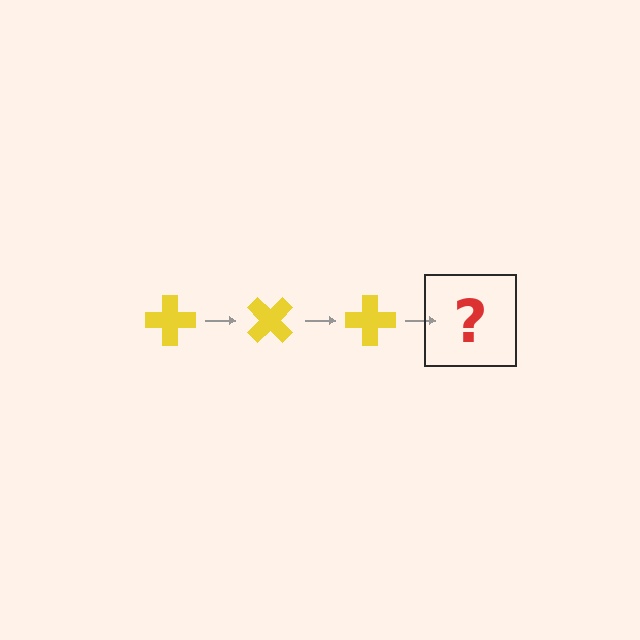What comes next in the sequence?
The next element should be a yellow cross rotated 135 degrees.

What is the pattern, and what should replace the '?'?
The pattern is that the cross rotates 45 degrees each step. The '?' should be a yellow cross rotated 135 degrees.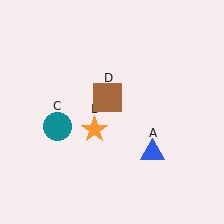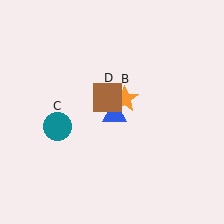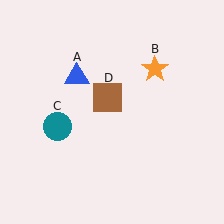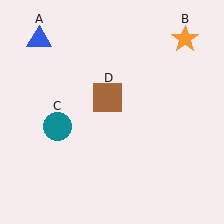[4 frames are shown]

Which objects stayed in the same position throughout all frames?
Teal circle (object C) and brown square (object D) remained stationary.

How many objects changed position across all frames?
2 objects changed position: blue triangle (object A), orange star (object B).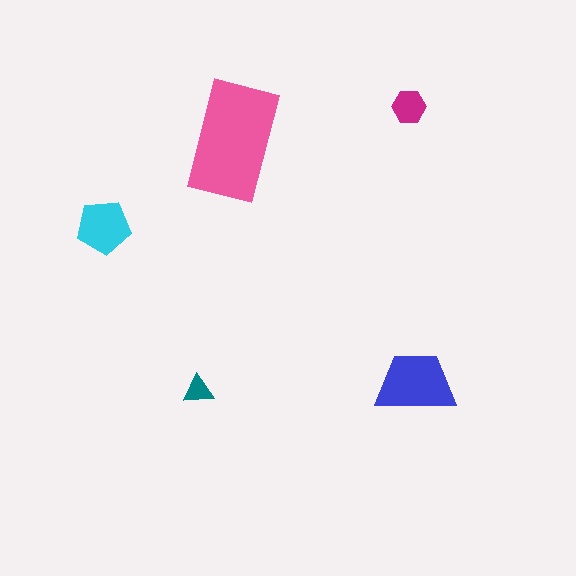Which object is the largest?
The pink rectangle.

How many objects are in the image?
There are 5 objects in the image.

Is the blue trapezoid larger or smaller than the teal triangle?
Larger.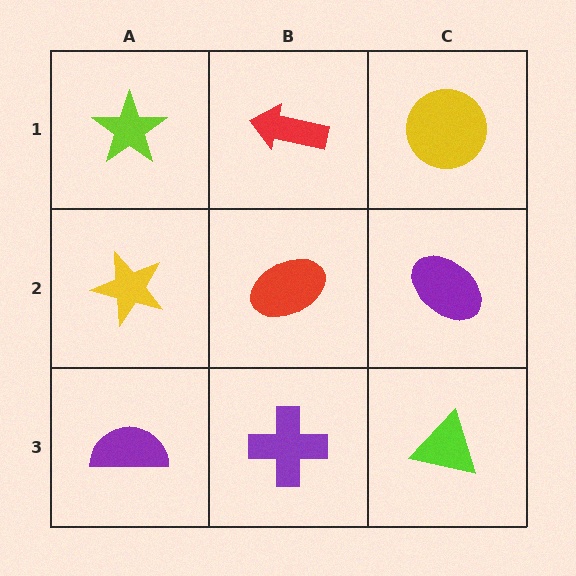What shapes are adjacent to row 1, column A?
A yellow star (row 2, column A), a red arrow (row 1, column B).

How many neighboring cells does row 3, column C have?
2.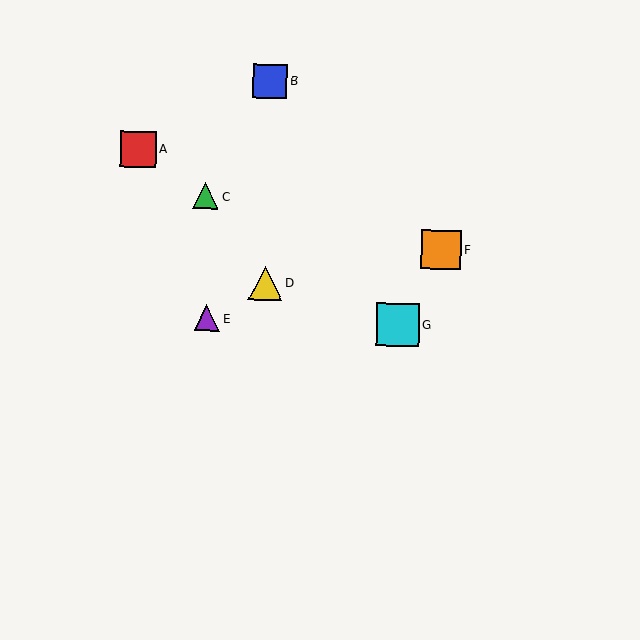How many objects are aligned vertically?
2 objects (B, D) are aligned vertically.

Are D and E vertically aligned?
No, D is at x≈265 and E is at x≈207.